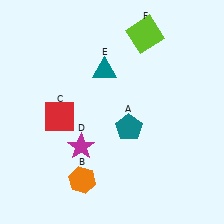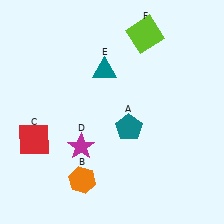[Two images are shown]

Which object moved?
The red square (C) moved left.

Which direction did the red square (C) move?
The red square (C) moved left.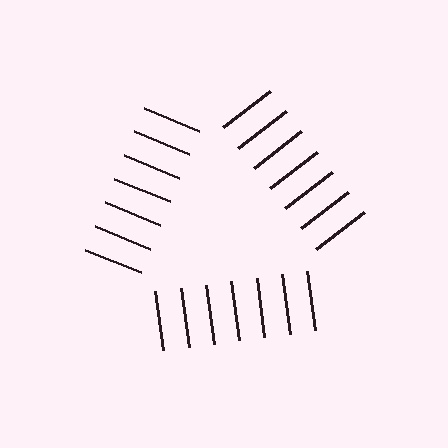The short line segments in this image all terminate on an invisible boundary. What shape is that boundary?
An illusory triangle — the line segments terminate on its edges but no continuous stroke is drawn.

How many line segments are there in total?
21 — 7 along each of the 3 edges.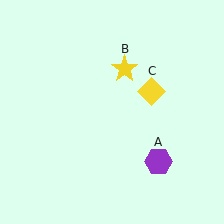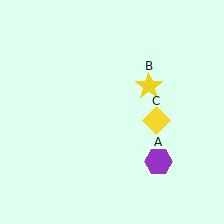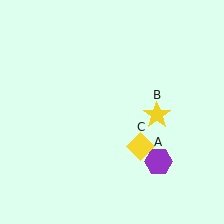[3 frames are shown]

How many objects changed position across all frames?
2 objects changed position: yellow star (object B), yellow diamond (object C).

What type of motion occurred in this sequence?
The yellow star (object B), yellow diamond (object C) rotated clockwise around the center of the scene.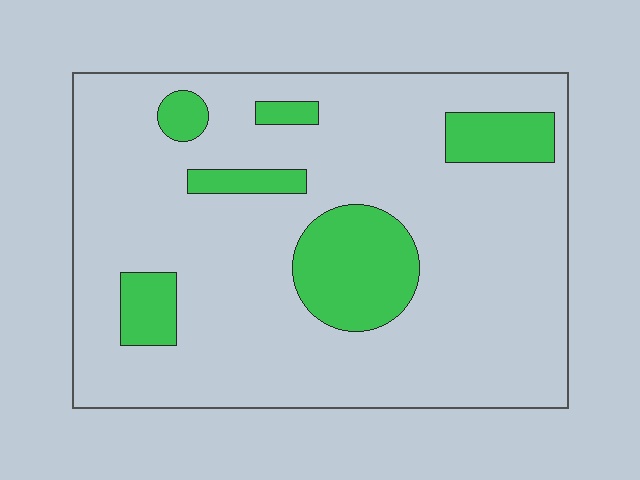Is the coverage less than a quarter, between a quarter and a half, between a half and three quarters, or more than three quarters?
Less than a quarter.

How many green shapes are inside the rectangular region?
6.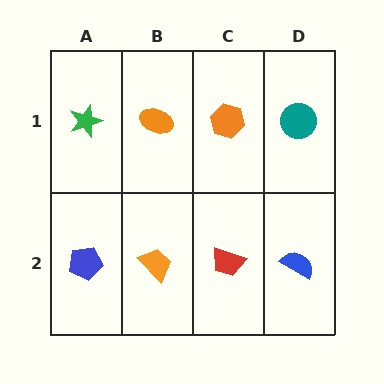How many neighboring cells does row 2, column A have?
2.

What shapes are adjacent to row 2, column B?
An orange ellipse (row 1, column B), a blue pentagon (row 2, column A), a red trapezoid (row 2, column C).